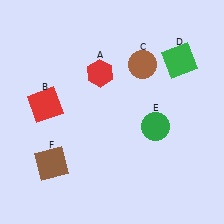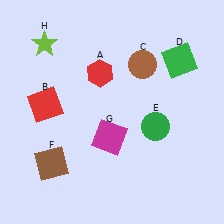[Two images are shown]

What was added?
A magenta square (G), a lime star (H) were added in Image 2.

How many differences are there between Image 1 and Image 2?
There are 2 differences between the two images.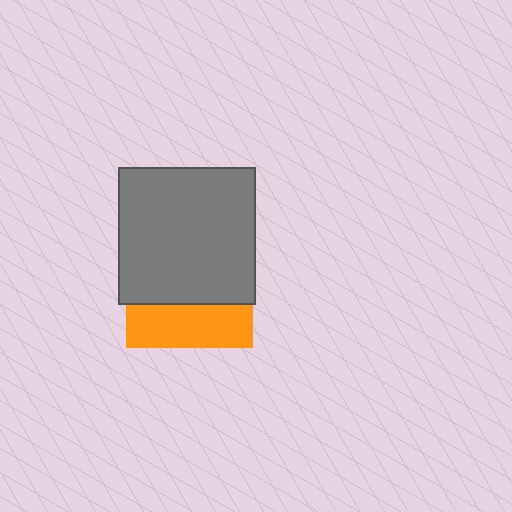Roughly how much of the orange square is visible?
A small part of it is visible (roughly 33%).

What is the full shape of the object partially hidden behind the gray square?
The partially hidden object is an orange square.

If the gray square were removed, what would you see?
You would see the complete orange square.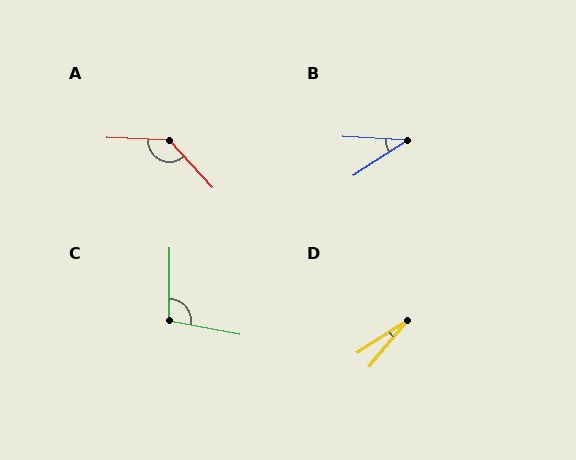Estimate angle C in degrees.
Approximately 100 degrees.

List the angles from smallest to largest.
D (17°), B (36°), C (100°), A (135°).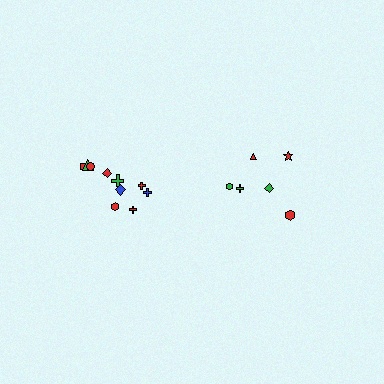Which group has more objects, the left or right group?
The left group.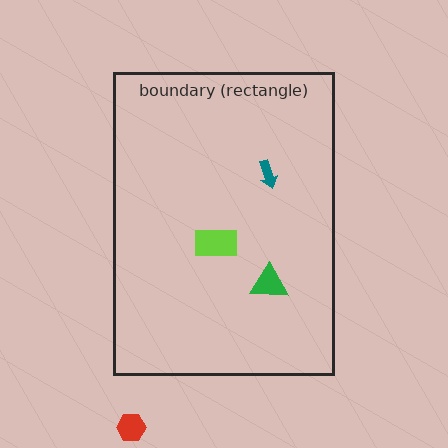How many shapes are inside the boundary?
3 inside, 1 outside.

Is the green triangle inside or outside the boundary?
Inside.